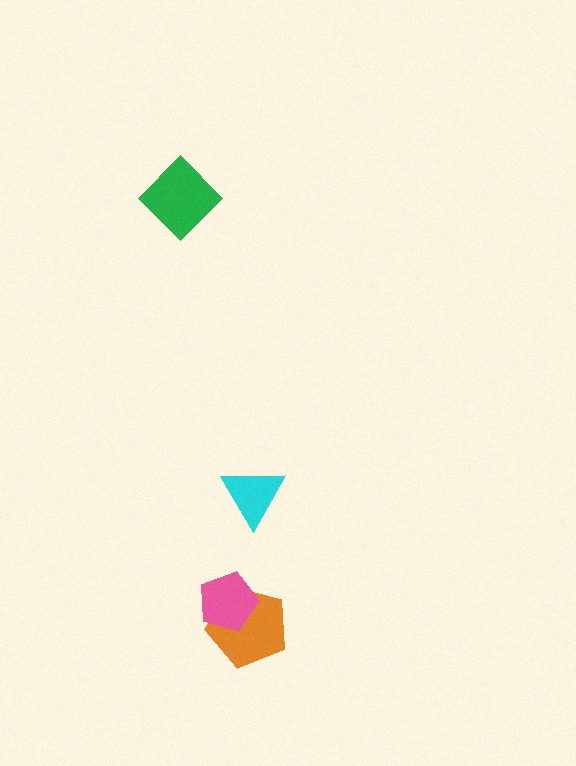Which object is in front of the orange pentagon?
The pink pentagon is in front of the orange pentagon.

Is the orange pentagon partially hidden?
Yes, it is partially covered by another shape.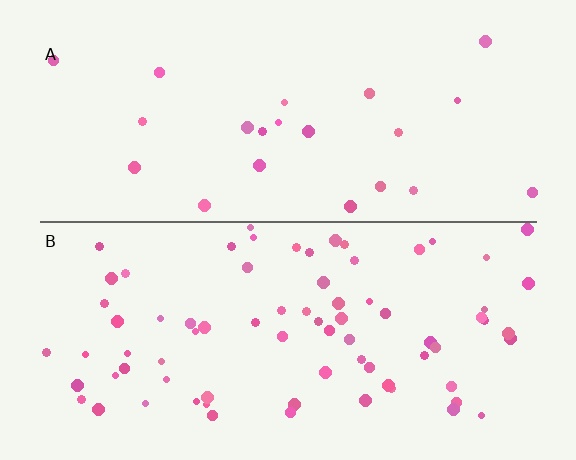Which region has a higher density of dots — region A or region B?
B (the bottom).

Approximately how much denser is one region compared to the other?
Approximately 3.4× — region B over region A.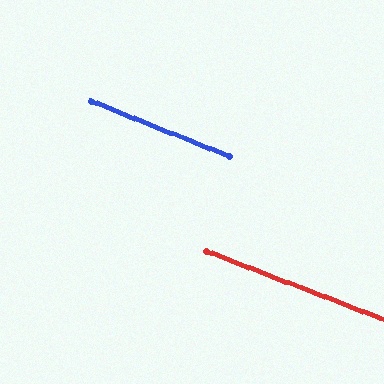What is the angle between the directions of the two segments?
Approximately 1 degree.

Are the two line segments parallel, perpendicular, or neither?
Parallel — their directions differ by only 0.5°.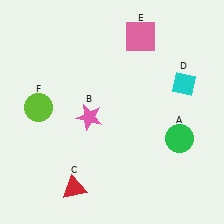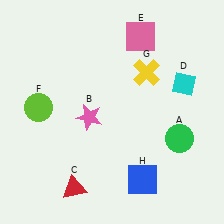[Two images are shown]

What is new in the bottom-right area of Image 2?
A blue square (H) was added in the bottom-right area of Image 2.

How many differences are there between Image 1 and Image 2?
There are 2 differences between the two images.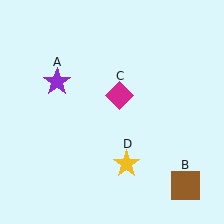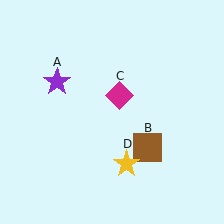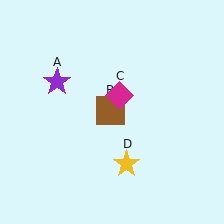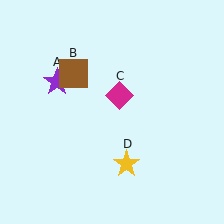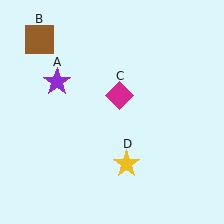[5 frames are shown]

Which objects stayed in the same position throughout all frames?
Purple star (object A) and magenta diamond (object C) and yellow star (object D) remained stationary.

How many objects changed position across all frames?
1 object changed position: brown square (object B).